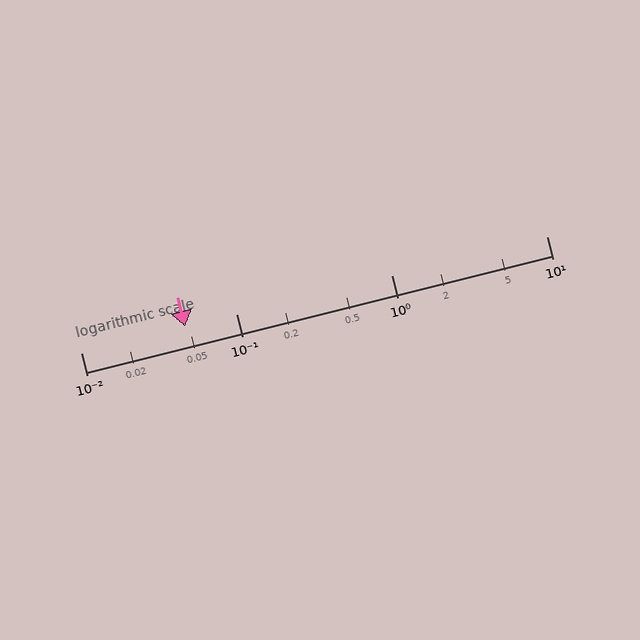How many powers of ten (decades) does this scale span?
The scale spans 3 decades, from 0.01 to 10.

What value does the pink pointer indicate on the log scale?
The pointer indicates approximately 0.047.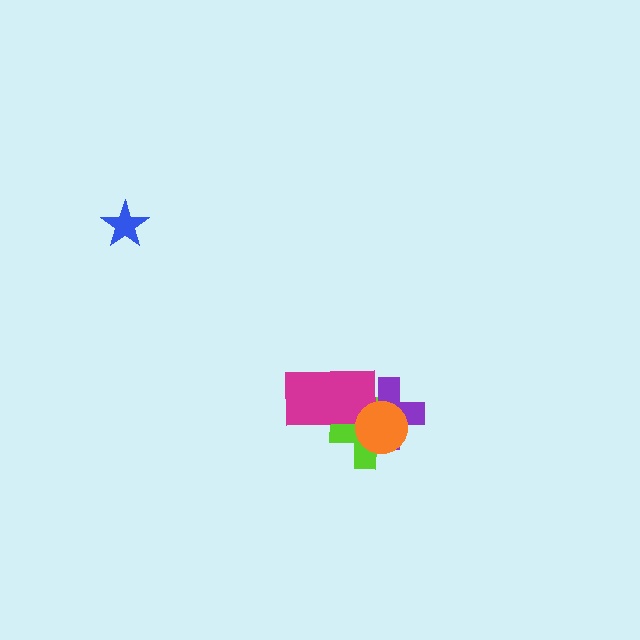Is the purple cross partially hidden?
Yes, it is partially covered by another shape.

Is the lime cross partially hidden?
Yes, it is partially covered by another shape.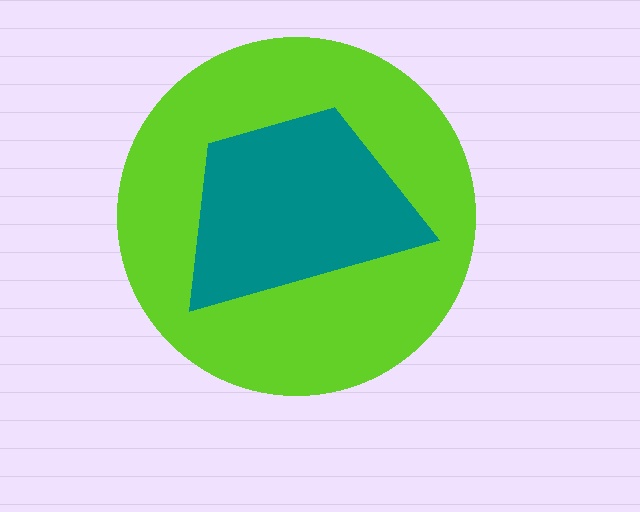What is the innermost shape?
The teal trapezoid.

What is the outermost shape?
The lime circle.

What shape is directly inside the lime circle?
The teal trapezoid.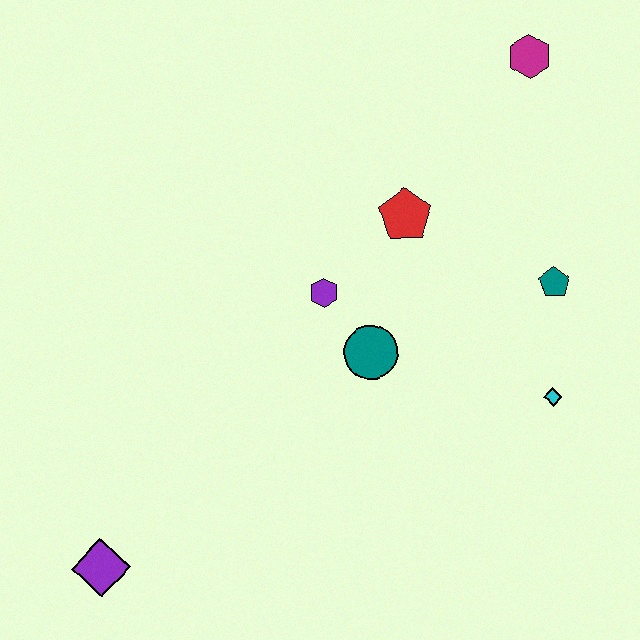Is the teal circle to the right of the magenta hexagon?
No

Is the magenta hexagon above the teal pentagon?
Yes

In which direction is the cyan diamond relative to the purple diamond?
The cyan diamond is to the right of the purple diamond.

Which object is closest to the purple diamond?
The teal circle is closest to the purple diamond.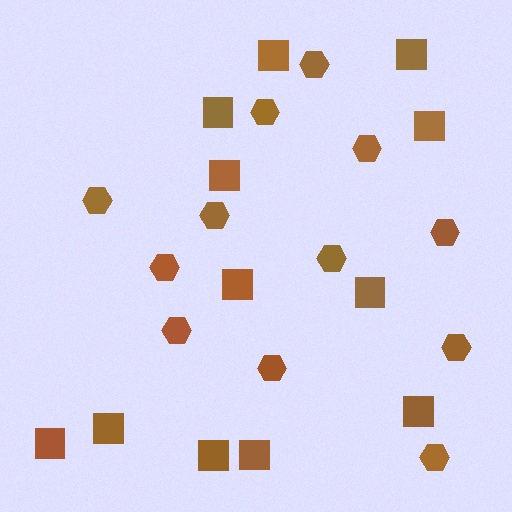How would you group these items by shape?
There are 2 groups: one group of hexagons (12) and one group of squares (12).